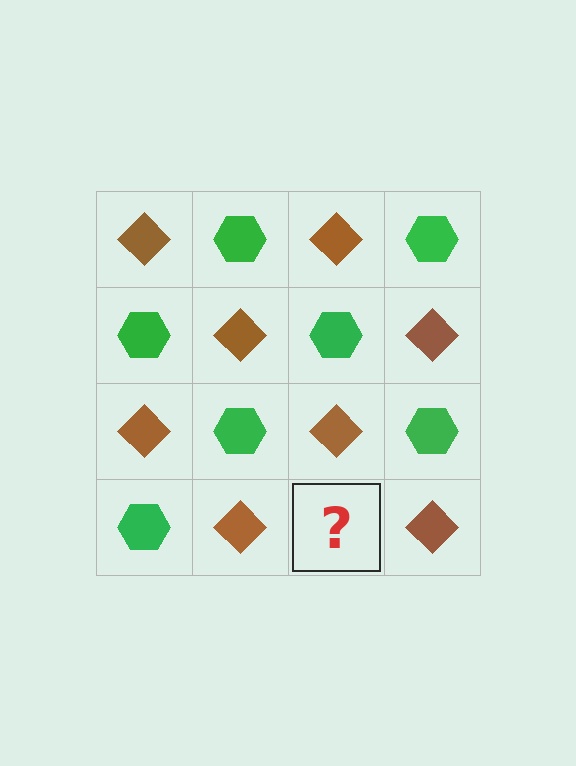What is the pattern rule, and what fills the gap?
The rule is that it alternates brown diamond and green hexagon in a checkerboard pattern. The gap should be filled with a green hexagon.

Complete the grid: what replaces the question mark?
The question mark should be replaced with a green hexagon.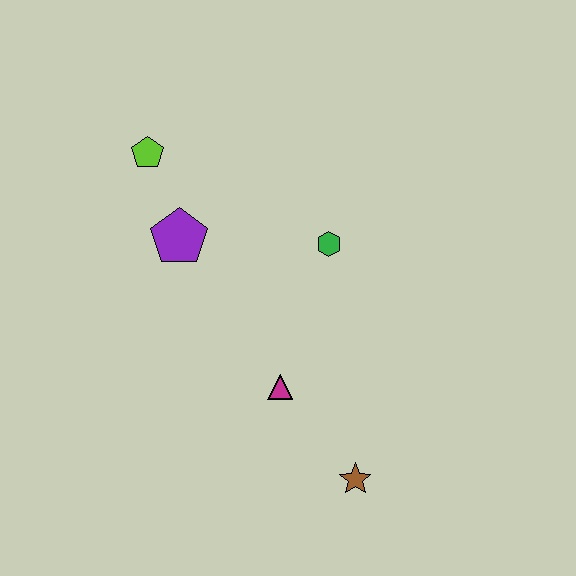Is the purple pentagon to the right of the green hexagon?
No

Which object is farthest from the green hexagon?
The brown star is farthest from the green hexagon.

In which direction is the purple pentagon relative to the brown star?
The purple pentagon is above the brown star.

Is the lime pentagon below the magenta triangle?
No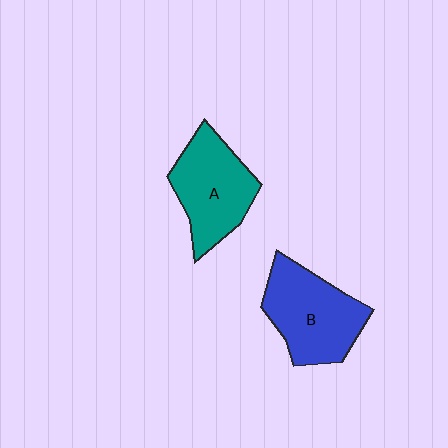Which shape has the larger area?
Shape B (blue).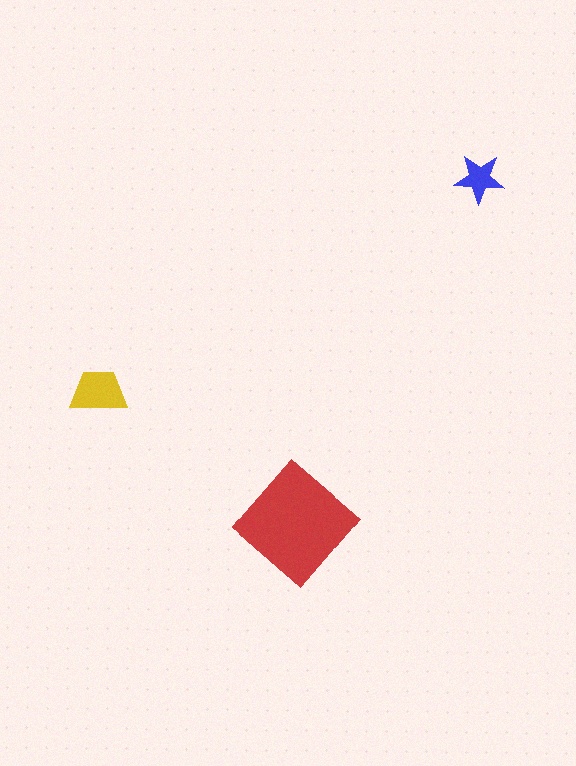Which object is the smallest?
The blue star.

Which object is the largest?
The red diamond.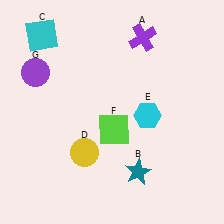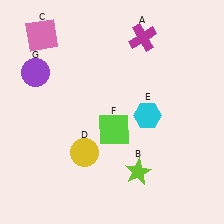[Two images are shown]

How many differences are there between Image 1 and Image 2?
There are 3 differences between the two images.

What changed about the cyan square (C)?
In Image 1, C is cyan. In Image 2, it changed to pink.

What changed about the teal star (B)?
In Image 1, B is teal. In Image 2, it changed to lime.